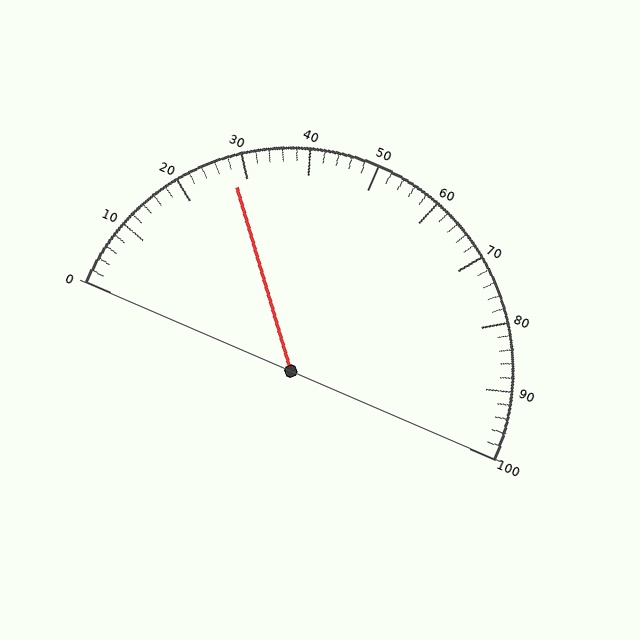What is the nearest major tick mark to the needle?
The nearest major tick mark is 30.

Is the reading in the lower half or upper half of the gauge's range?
The reading is in the lower half of the range (0 to 100).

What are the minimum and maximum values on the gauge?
The gauge ranges from 0 to 100.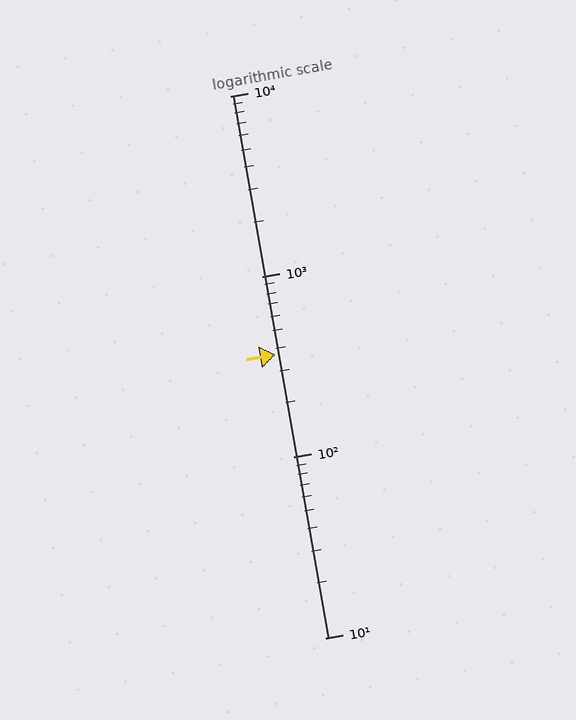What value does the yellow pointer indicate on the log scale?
The pointer indicates approximately 370.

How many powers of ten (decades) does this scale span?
The scale spans 3 decades, from 10 to 10000.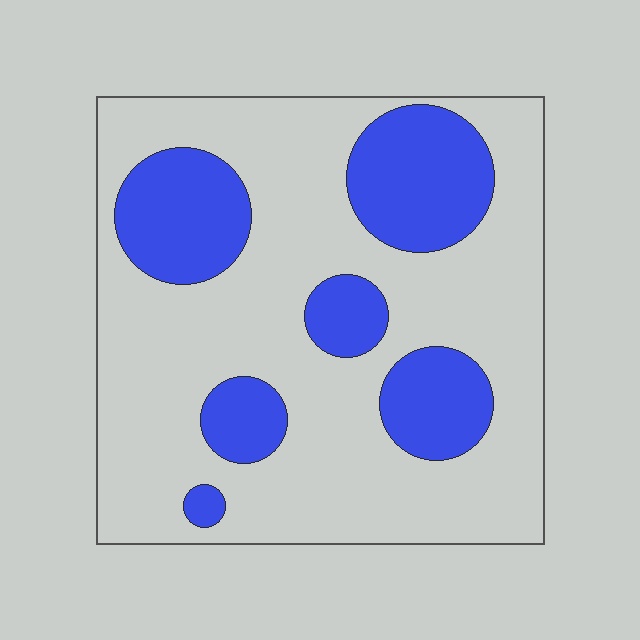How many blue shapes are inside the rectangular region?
6.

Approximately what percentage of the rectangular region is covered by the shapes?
Approximately 30%.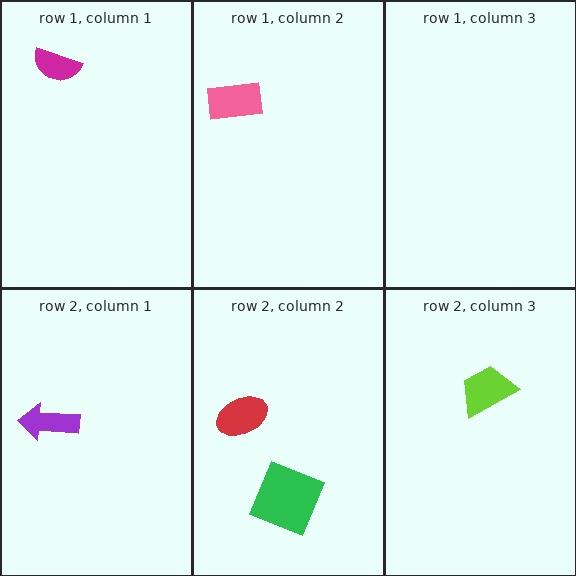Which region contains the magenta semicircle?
The row 1, column 1 region.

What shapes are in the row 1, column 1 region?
The magenta semicircle.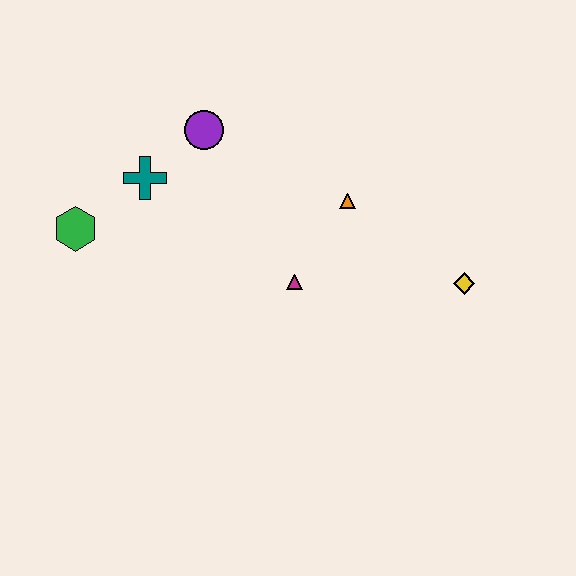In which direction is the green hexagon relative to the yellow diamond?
The green hexagon is to the left of the yellow diamond.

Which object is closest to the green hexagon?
The teal cross is closest to the green hexagon.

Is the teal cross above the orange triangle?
Yes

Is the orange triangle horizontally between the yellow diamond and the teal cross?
Yes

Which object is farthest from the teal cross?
The yellow diamond is farthest from the teal cross.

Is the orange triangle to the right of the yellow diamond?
No